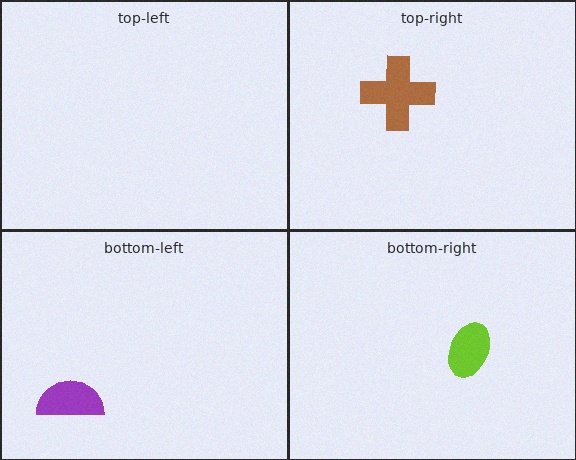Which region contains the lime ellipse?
The bottom-right region.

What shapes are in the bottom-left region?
The purple semicircle.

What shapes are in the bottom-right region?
The lime ellipse.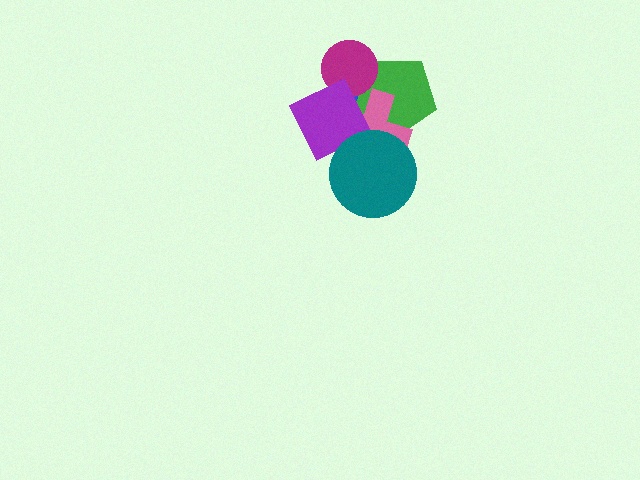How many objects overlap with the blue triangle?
5 objects overlap with the blue triangle.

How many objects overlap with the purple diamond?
5 objects overlap with the purple diamond.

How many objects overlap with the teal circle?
3 objects overlap with the teal circle.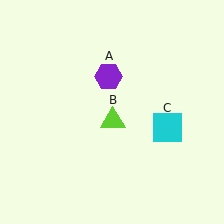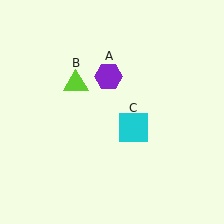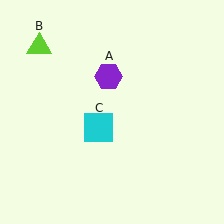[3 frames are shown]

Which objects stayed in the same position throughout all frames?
Purple hexagon (object A) remained stationary.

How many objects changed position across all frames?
2 objects changed position: lime triangle (object B), cyan square (object C).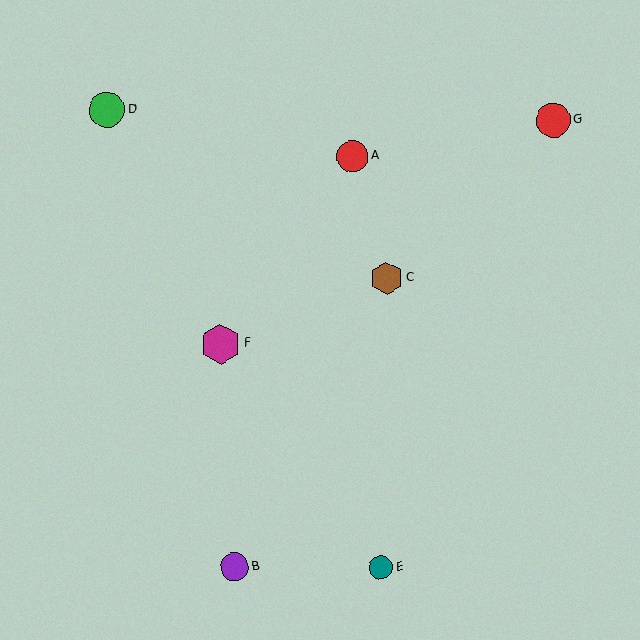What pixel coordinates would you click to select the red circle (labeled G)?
Click at (553, 120) to select the red circle G.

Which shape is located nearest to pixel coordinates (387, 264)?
The brown hexagon (labeled C) at (387, 278) is nearest to that location.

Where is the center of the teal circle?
The center of the teal circle is at (381, 568).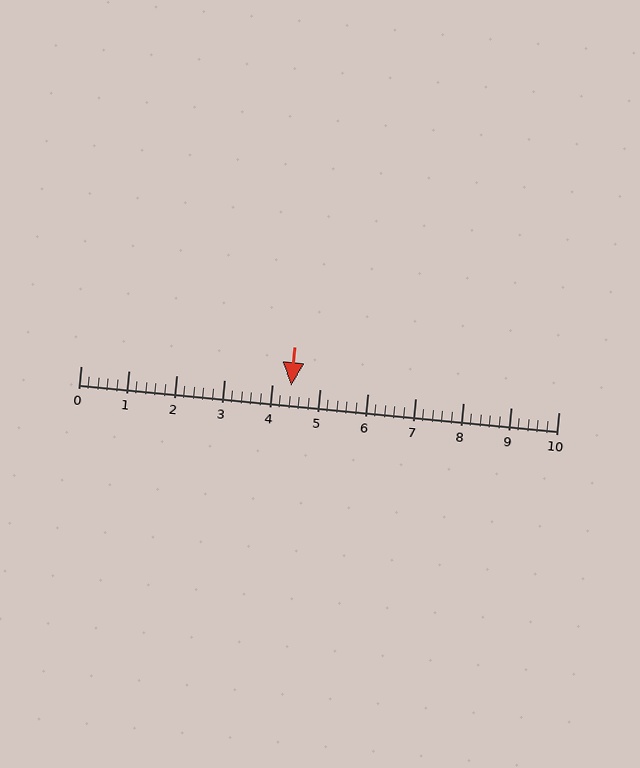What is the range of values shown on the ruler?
The ruler shows values from 0 to 10.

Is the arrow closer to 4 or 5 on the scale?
The arrow is closer to 4.